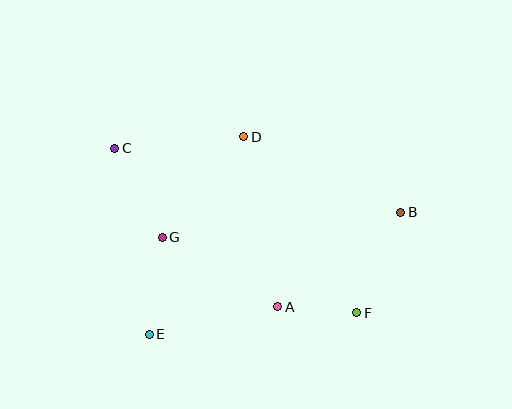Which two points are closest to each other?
Points A and F are closest to each other.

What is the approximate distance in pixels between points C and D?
The distance between C and D is approximately 130 pixels.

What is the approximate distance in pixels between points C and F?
The distance between C and F is approximately 293 pixels.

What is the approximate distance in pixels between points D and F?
The distance between D and F is approximately 209 pixels.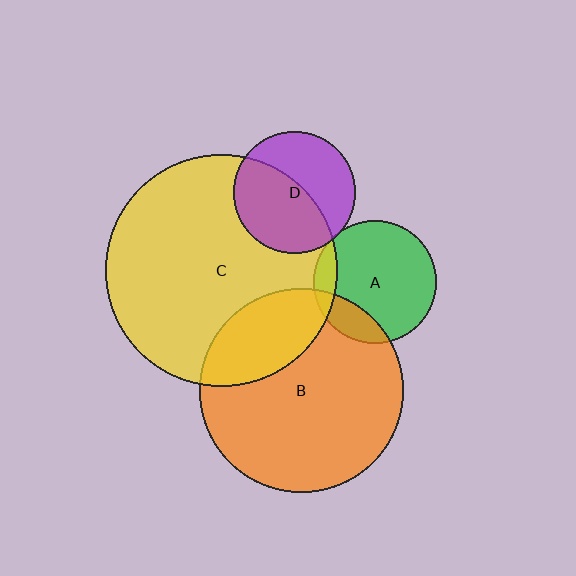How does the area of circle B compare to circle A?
Approximately 2.8 times.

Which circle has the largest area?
Circle C (yellow).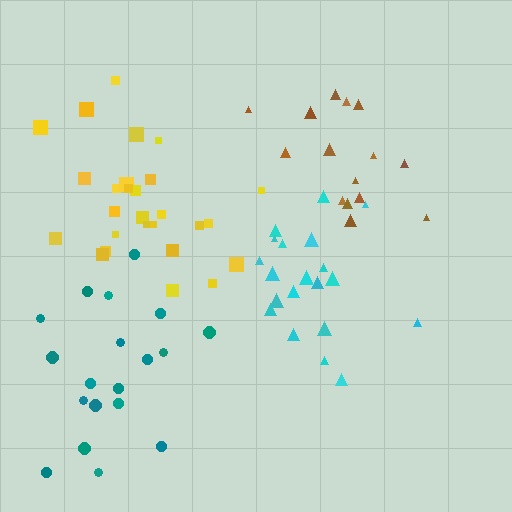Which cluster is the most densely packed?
Yellow.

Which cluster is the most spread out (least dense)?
Teal.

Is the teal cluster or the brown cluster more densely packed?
Brown.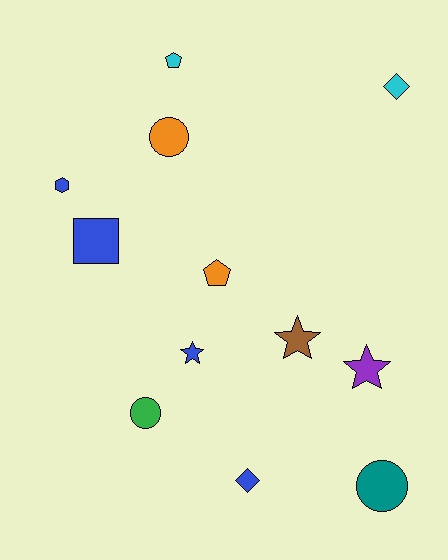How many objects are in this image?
There are 12 objects.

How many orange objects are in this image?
There are 2 orange objects.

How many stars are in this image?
There are 3 stars.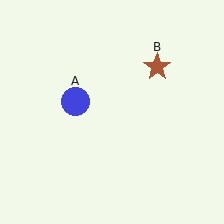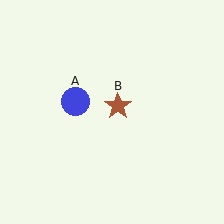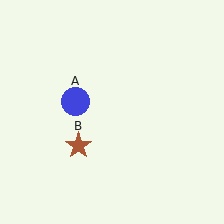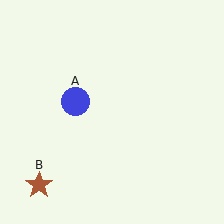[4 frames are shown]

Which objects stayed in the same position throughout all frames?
Blue circle (object A) remained stationary.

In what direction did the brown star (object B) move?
The brown star (object B) moved down and to the left.